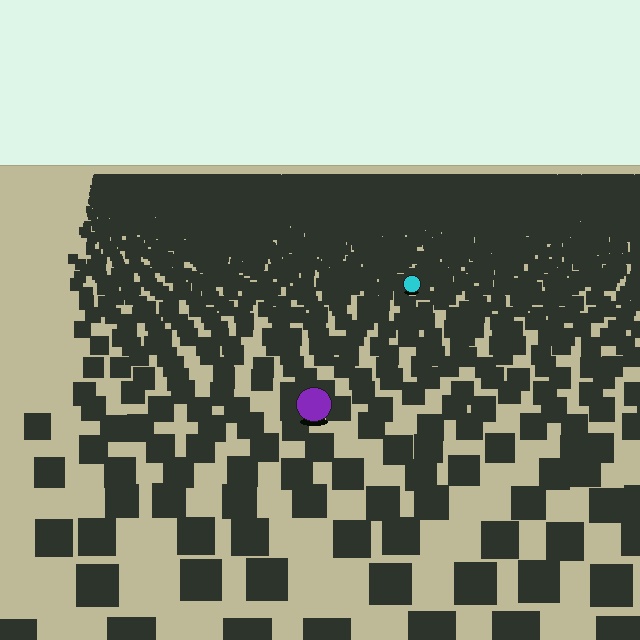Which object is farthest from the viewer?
The cyan circle is farthest from the viewer. It appears smaller and the ground texture around it is denser.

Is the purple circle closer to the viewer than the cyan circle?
Yes. The purple circle is closer — you can tell from the texture gradient: the ground texture is coarser near it.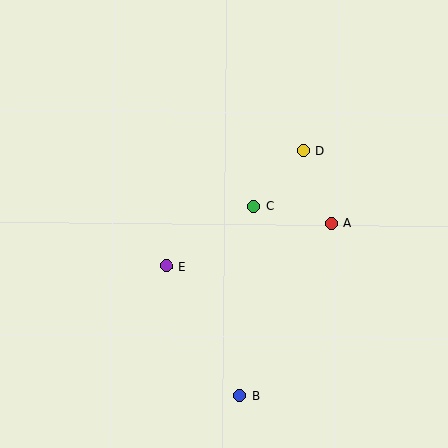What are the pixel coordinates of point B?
Point B is at (240, 396).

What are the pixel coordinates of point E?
Point E is at (166, 266).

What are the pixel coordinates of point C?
Point C is at (254, 206).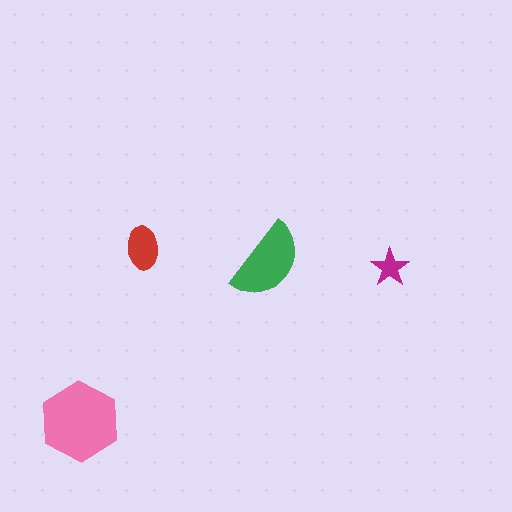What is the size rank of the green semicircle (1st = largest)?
2nd.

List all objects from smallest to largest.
The magenta star, the red ellipse, the green semicircle, the pink hexagon.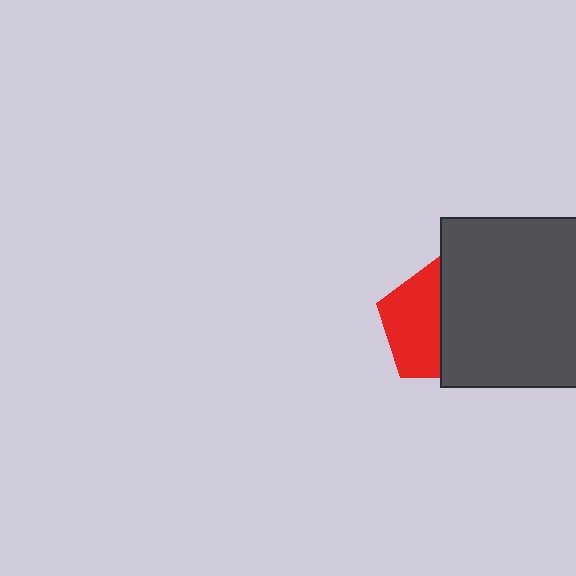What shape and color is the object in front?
The object in front is a dark gray square.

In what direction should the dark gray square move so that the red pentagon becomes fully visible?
The dark gray square should move right. That is the shortest direction to clear the overlap and leave the red pentagon fully visible.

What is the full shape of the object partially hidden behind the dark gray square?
The partially hidden object is a red pentagon.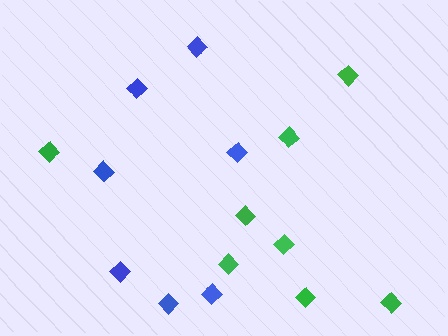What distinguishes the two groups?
There are 2 groups: one group of green diamonds (8) and one group of blue diamonds (7).